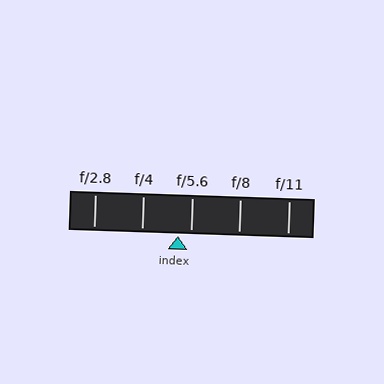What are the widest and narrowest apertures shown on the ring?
The widest aperture shown is f/2.8 and the narrowest is f/11.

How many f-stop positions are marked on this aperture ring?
There are 5 f-stop positions marked.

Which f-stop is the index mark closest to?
The index mark is closest to f/5.6.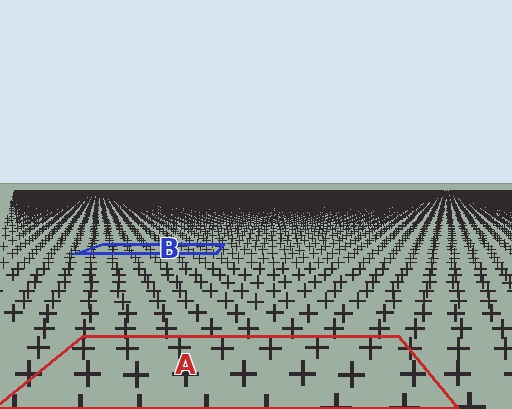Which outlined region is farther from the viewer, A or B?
Region B is farther from the viewer — the texture elements inside it appear smaller and more densely packed.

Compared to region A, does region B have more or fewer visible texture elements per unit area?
Region B has more texture elements per unit area — they are packed more densely because it is farther away.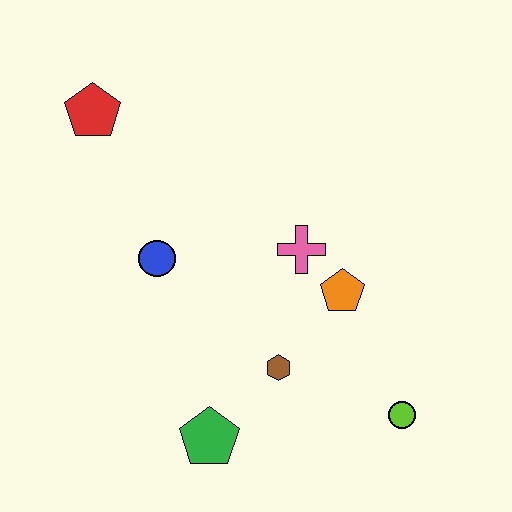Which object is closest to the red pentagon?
The blue circle is closest to the red pentagon.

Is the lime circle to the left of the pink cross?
No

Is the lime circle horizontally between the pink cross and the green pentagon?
No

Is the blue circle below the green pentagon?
No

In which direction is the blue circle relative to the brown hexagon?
The blue circle is to the left of the brown hexagon.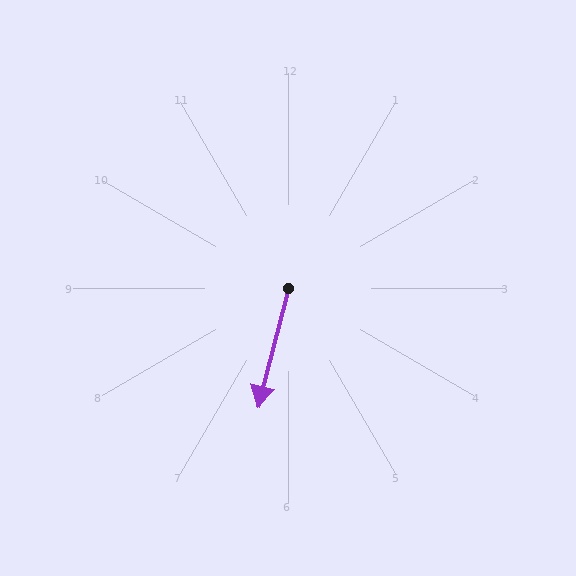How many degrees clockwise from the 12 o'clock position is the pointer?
Approximately 194 degrees.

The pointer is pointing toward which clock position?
Roughly 6 o'clock.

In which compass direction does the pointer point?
South.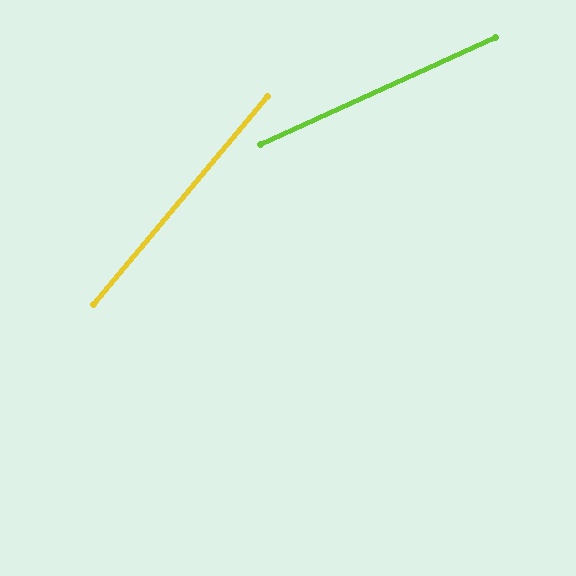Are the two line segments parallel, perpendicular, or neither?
Neither parallel nor perpendicular — they differ by about 25°.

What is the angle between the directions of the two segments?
Approximately 25 degrees.